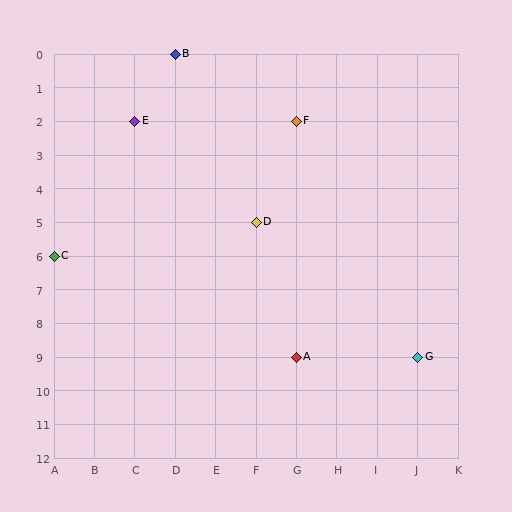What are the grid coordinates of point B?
Point B is at grid coordinates (D, 0).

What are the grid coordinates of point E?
Point E is at grid coordinates (C, 2).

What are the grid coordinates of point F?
Point F is at grid coordinates (G, 2).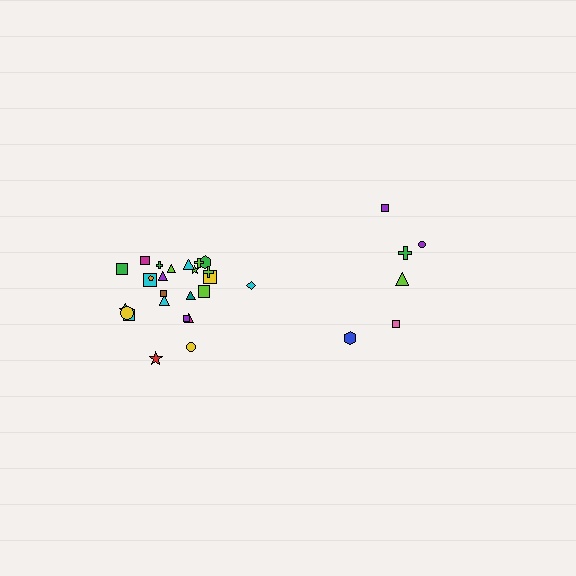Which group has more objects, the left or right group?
The left group.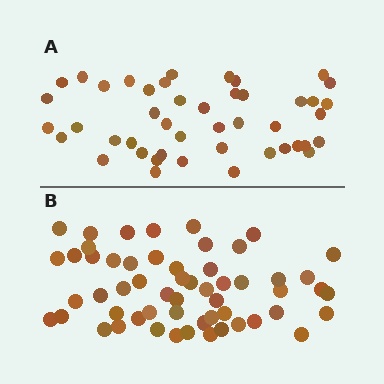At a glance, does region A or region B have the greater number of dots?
Region B (the bottom region) has more dots.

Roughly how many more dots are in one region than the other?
Region B has roughly 12 or so more dots than region A.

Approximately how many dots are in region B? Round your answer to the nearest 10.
About 60 dots. (The exact count is 56, which rounds to 60.)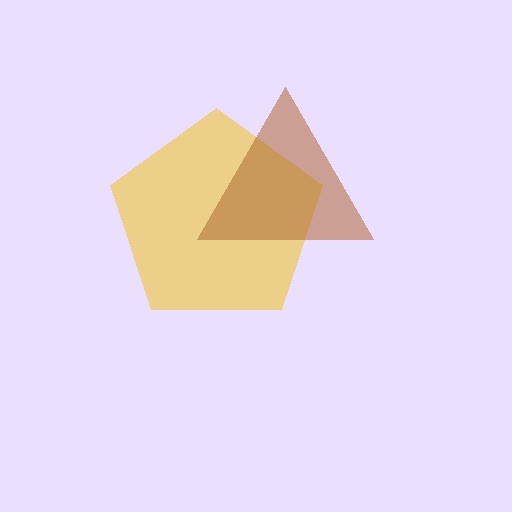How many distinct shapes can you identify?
There are 2 distinct shapes: a yellow pentagon, a brown triangle.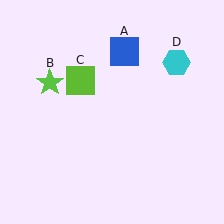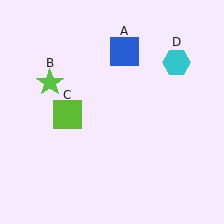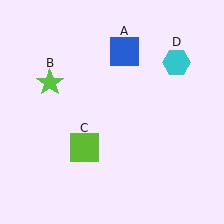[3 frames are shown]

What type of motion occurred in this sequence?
The lime square (object C) rotated counterclockwise around the center of the scene.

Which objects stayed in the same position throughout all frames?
Blue square (object A) and lime star (object B) and cyan hexagon (object D) remained stationary.